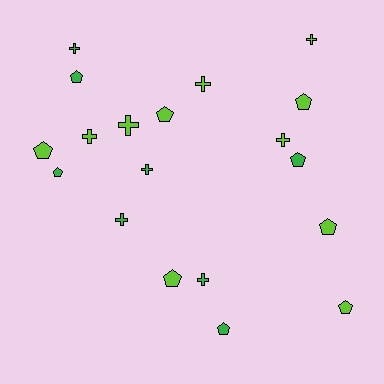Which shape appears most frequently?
Pentagon, with 10 objects.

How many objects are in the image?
There are 19 objects.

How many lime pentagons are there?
There are 6 lime pentagons.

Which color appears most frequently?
Lime, with 11 objects.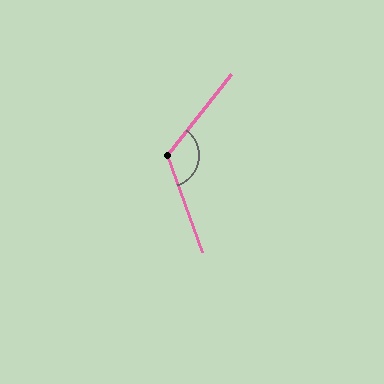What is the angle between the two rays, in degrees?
Approximately 123 degrees.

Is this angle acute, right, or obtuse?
It is obtuse.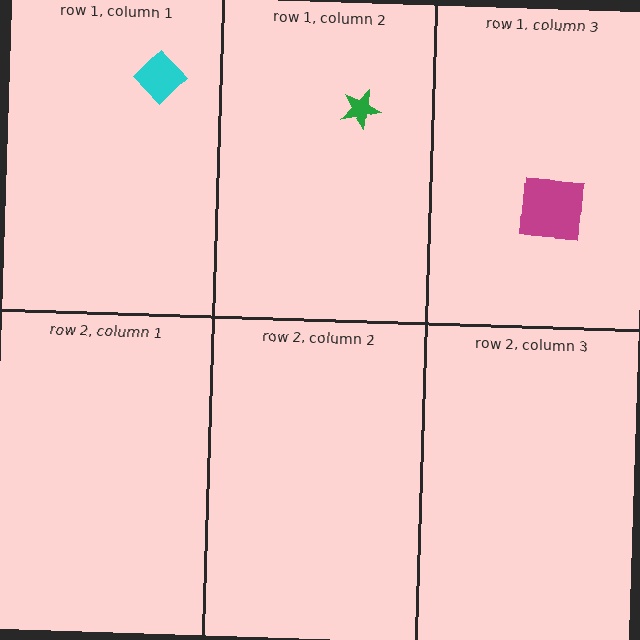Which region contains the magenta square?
The row 1, column 3 region.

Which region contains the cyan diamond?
The row 1, column 1 region.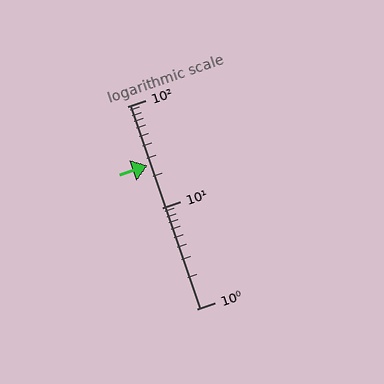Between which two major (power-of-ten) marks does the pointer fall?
The pointer is between 10 and 100.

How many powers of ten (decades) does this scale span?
The scale spans 2 decades, from 1 to 100.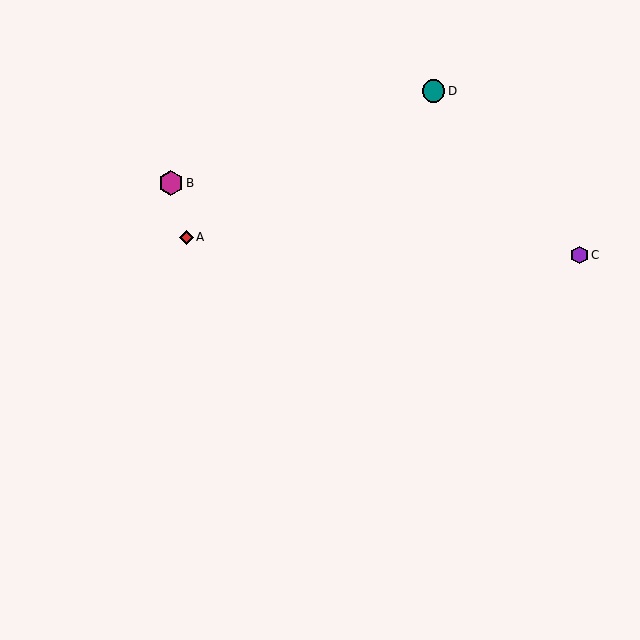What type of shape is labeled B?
Shape B is a magenta hexagon.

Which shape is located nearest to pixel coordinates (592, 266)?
The purple hexagon (labeled C) at (579, 255) is nearest to that location.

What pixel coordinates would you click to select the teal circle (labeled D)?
Click at (433, 91) to select the teal circle D.